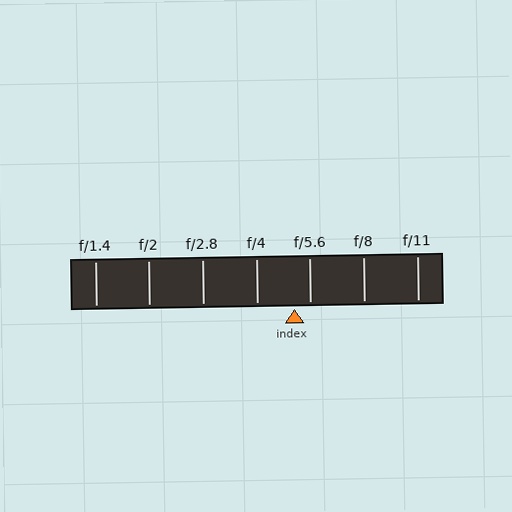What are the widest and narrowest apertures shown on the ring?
The widest aperture shown is f/1.4 and the narrowest is f/11.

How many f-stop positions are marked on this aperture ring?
There are 7 f-stop positions marked.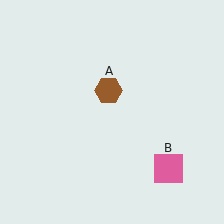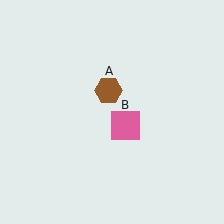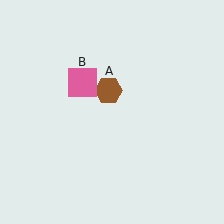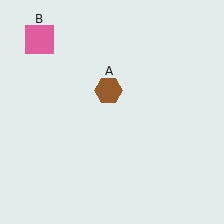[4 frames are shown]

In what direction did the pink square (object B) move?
The pink square (object B) moved up and to the left.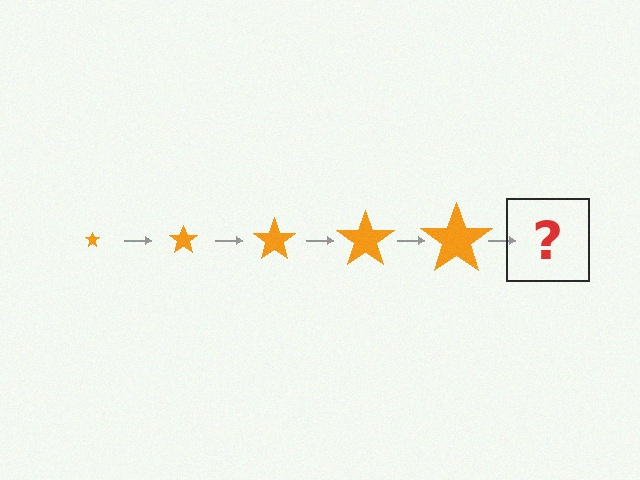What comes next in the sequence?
The next element should be an orange star, larger than the previous one.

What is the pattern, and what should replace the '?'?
The pattern is that the star gets progressively larger each step. The '?' should be an orange star, larger than the previous one.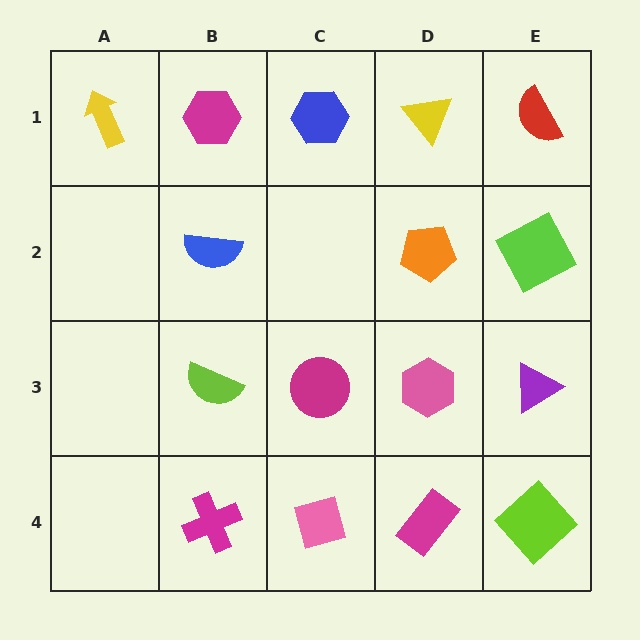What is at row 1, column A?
A yellow arrow.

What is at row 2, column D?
An orange pentagon.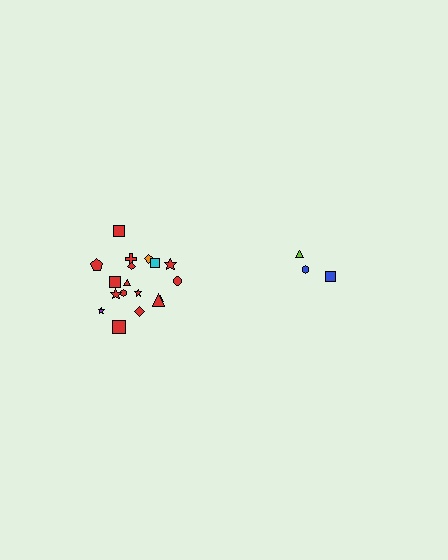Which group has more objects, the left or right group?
The left group.